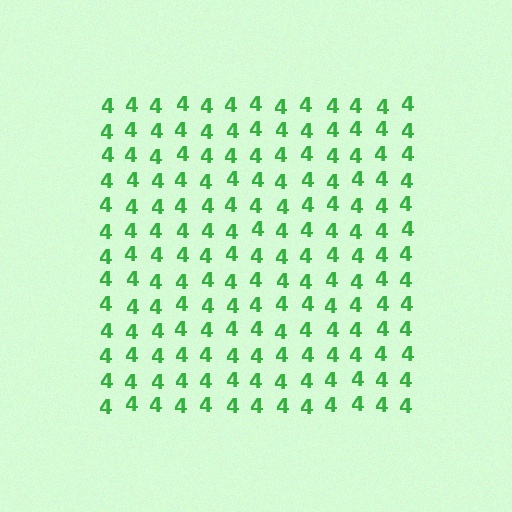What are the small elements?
The small elements are digit 4's.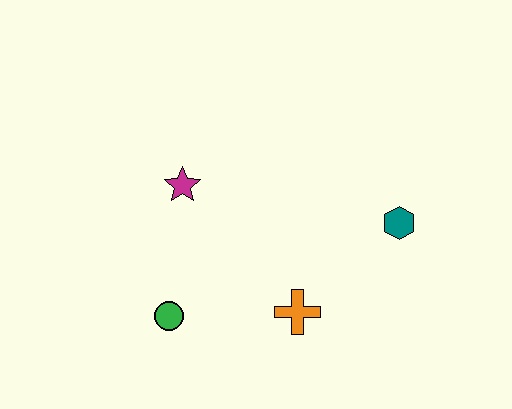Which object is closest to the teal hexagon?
The orange cross is closest to the teal hexagon.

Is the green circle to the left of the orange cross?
Yes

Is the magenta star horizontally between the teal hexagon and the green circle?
Yes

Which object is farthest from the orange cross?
The magenta star is farthest from the orange cross.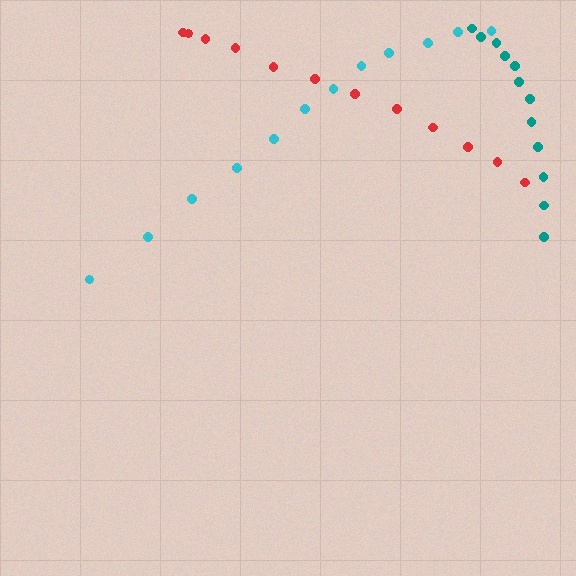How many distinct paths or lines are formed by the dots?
There are 3 distinct paths.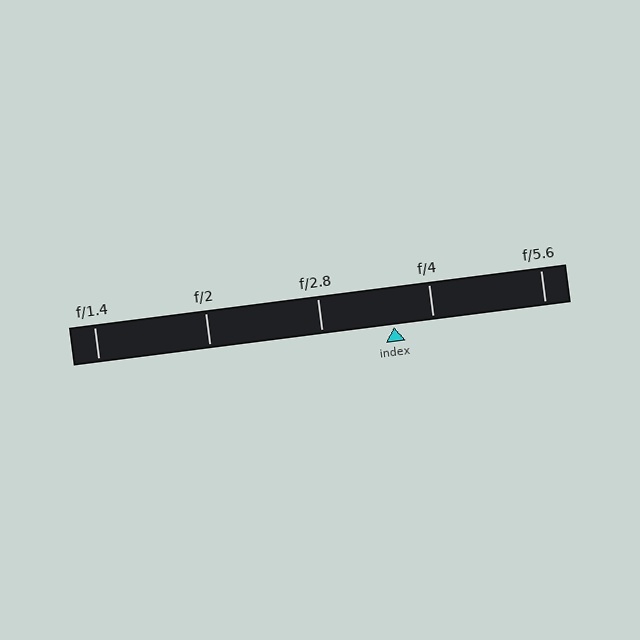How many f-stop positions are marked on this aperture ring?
There are 5 f-stop positions marked.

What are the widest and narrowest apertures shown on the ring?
The widest aperture shown is f/1.4 and the narrowest is f/5.6.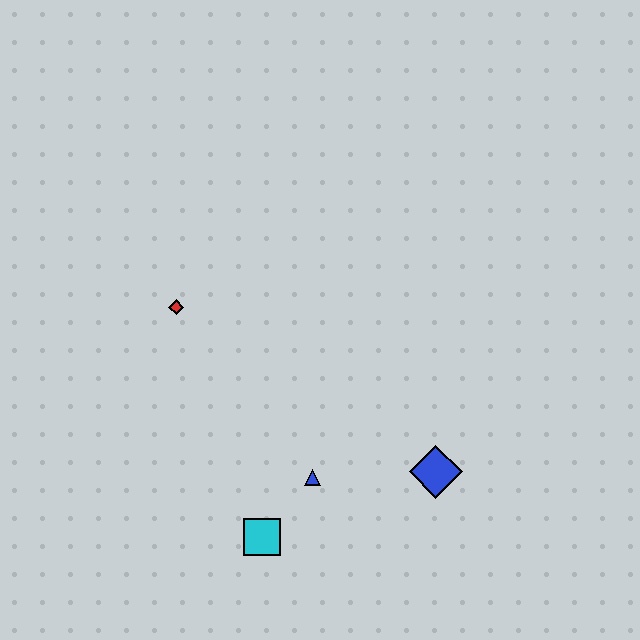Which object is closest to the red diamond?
The blue triangle is closest to the red diamond.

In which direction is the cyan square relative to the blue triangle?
The cyan square is below the blue triangle.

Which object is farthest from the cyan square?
The red diamond is farthest from the cyan square.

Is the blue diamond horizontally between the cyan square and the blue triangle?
No